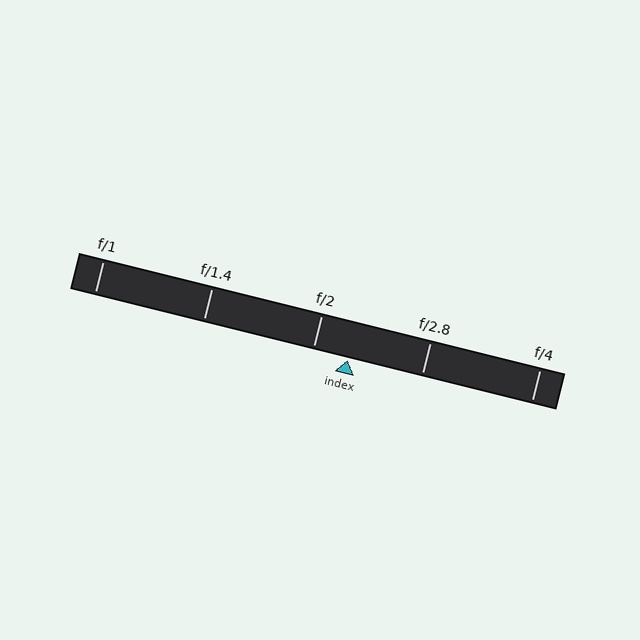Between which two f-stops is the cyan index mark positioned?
The index mark is between f/2 and f/2.8.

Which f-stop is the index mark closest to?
The index mark is closest to f/2.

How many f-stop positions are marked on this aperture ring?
There are 5 f-stop positions marked.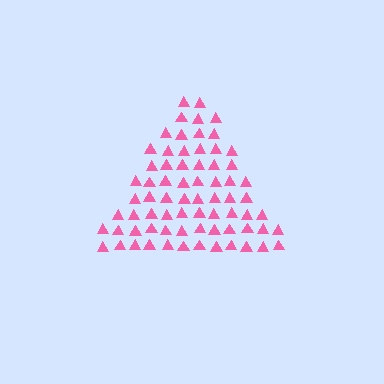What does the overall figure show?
The overall figure shows a triangle.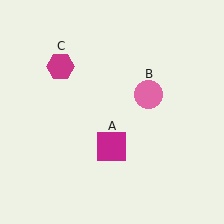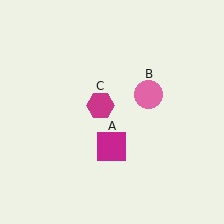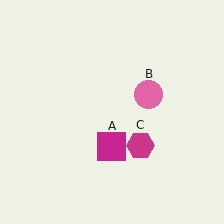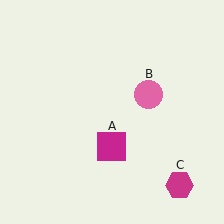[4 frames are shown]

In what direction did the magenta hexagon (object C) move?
The magenta hexagon (object C) moved down and to the right.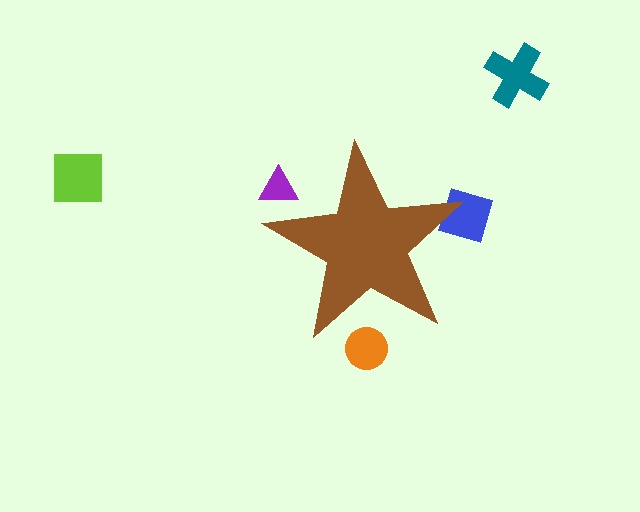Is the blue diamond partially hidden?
Yes, the blue diamond is partially hidden behind the brown star.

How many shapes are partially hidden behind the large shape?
3 shapes are partially hidden.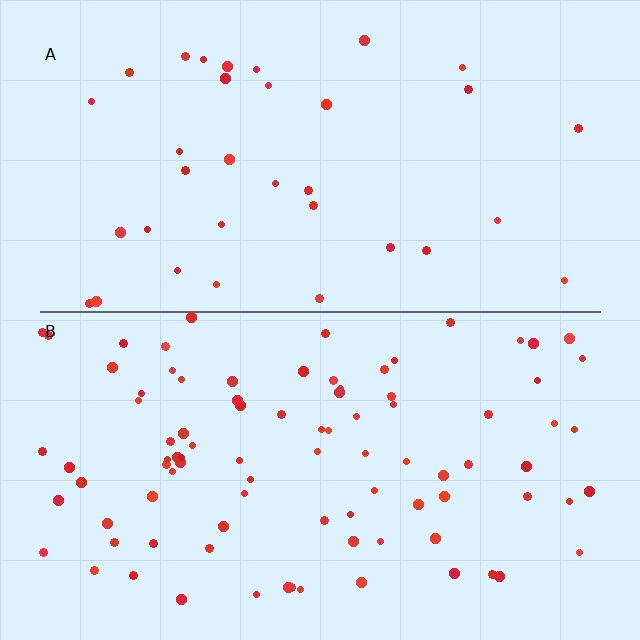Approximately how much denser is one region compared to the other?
Approximately 2.6× — region B over region A.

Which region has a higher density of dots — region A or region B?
B (the bottom).